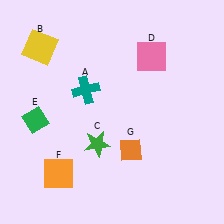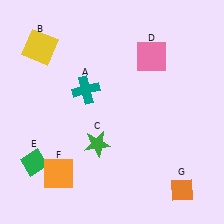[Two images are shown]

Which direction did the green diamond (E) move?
The green diamond (E) moved down.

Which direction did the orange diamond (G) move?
The orange diamond (G) moved right.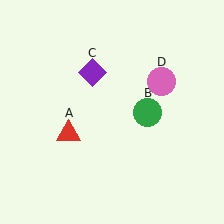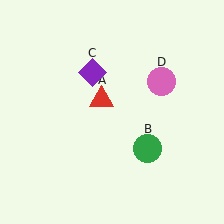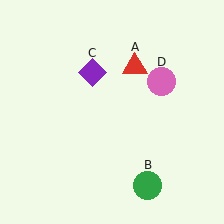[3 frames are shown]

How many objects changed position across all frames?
2 objects changed position: red triangle (object A), green circle (object B).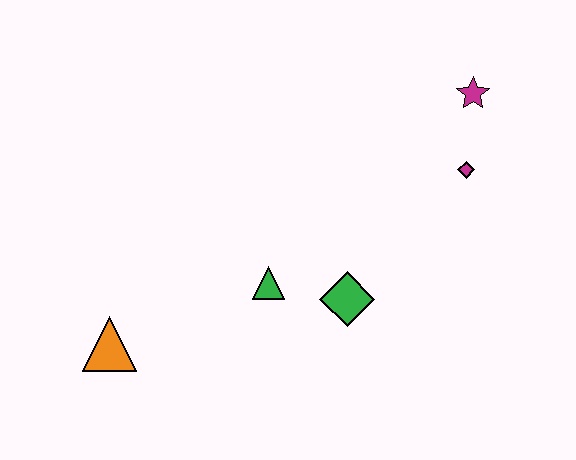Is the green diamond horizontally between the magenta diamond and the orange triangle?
Yes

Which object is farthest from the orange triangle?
The magenta star is farthest from the orange triangle.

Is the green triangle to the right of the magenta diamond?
No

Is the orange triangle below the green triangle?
Yes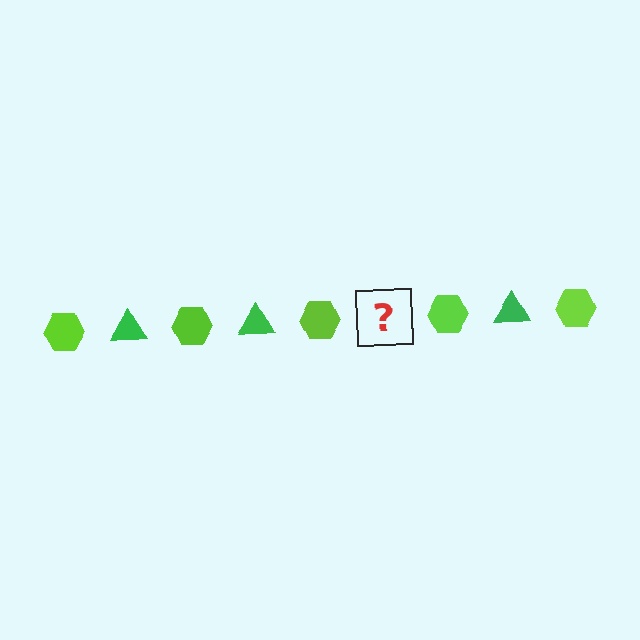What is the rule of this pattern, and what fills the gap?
The rule is that the pattern alternates between lime hexagon and green triangle. The gap should be filled with a green triangle.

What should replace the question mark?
The question mark should be replaced with a green triangle.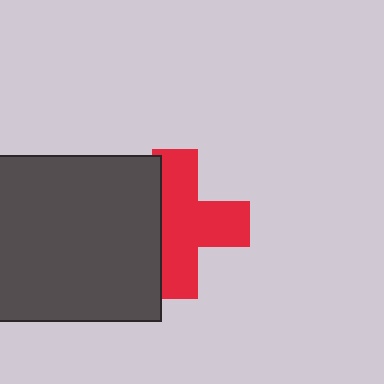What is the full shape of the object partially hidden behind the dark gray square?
The partially hidden object is a red cross.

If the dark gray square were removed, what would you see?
You would see the complete red cross.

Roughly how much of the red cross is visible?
Most of it is visible (roughly 67%).